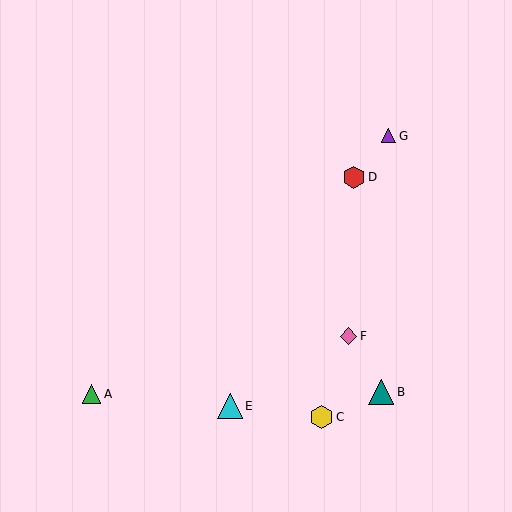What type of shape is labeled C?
Shape C is a yellow hexagon.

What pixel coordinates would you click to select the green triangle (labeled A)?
Click at (92, 394) to select the green triangle A.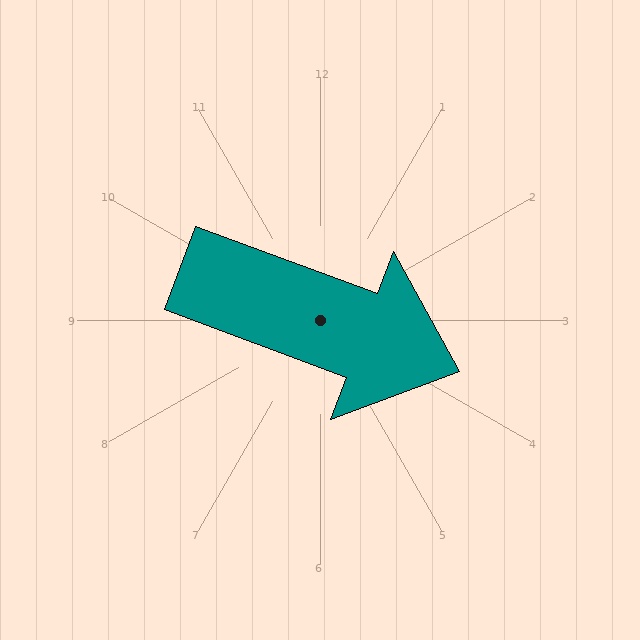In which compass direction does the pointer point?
East.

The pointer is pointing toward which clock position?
Roughly 4 o'clock.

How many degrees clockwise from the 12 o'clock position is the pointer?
Approximately 110 degrees.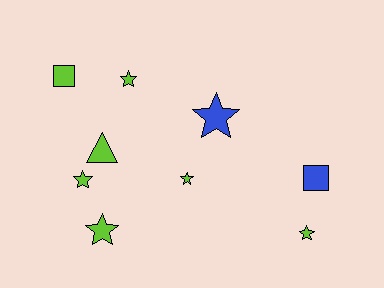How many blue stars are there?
There is 1 blue star.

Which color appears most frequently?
Lime, with 7 objects.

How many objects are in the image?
There are 9 objects.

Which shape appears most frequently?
Star, with 6 objects.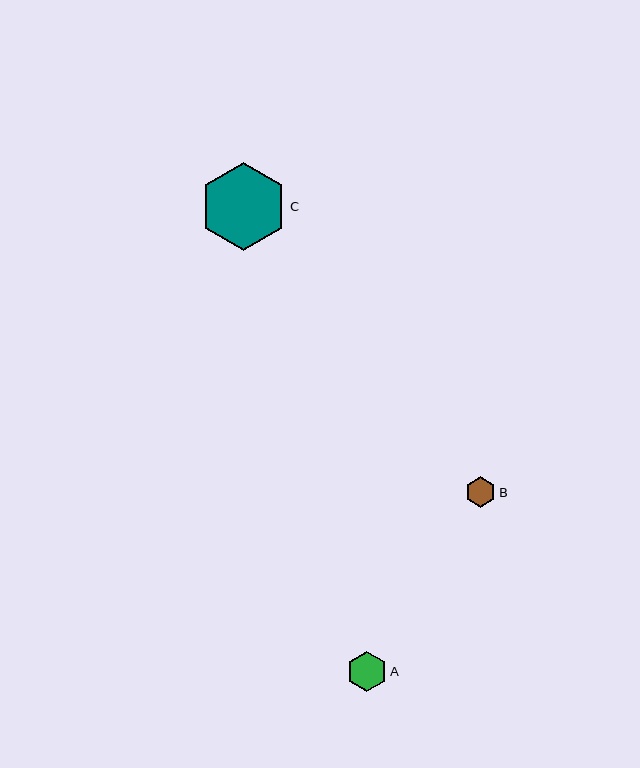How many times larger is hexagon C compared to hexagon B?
Hexagon C is approximately 2.9 times the size of hexagon B.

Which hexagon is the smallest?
Hexagon B is the smallest with a size of approximately 30 pixels.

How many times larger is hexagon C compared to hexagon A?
Hexagon C is approximately 2.2 times the size of hexagon A.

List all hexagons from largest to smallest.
From largest to smallest: C, A, B.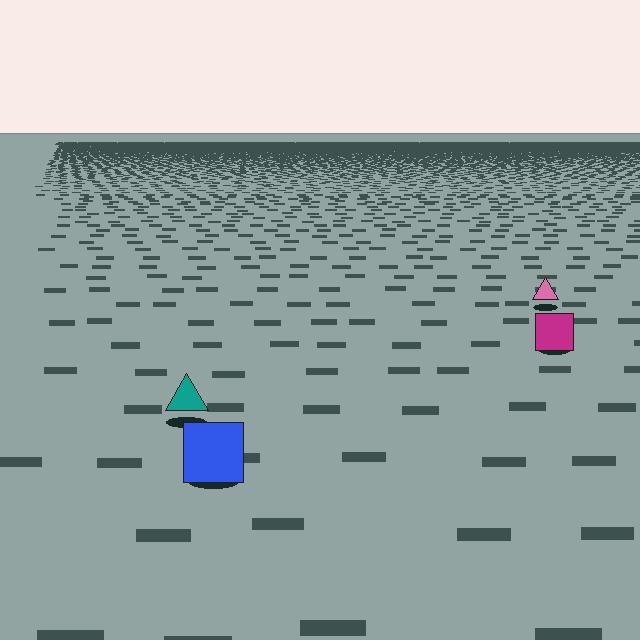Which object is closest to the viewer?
The blue square is closest. The texture marks near it are larger and more spread out.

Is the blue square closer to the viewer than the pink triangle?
Yes. The blue square is closer — you can tell from the texture gradient: the ground texture is coarser near it.